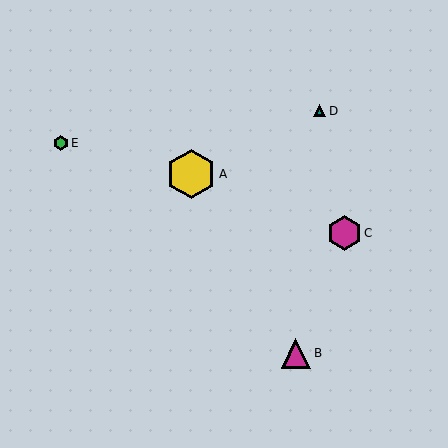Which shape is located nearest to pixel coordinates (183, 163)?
The yellow hexagon (labeled A) at (191, 174) is nearest to that location.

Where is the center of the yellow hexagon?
The center of the yellow hexagon is at (191, 174).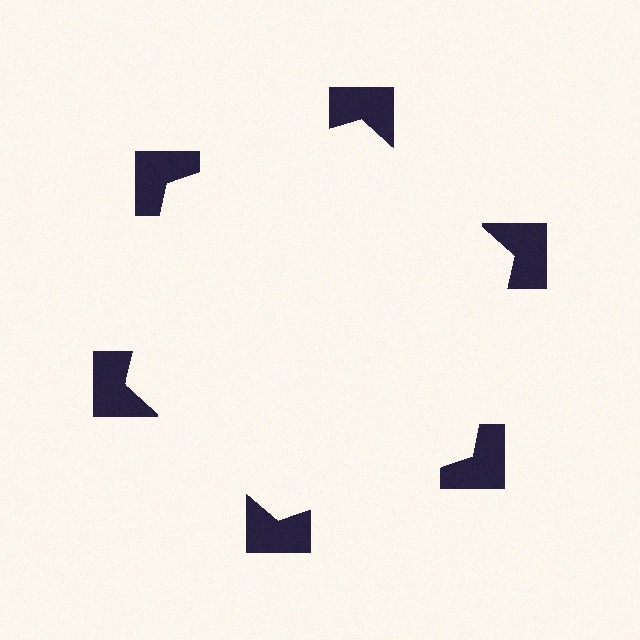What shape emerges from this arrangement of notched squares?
An illusory hexagon — its edges are inferred from the aligned wedge cuts in the notched squares, not physically drawn.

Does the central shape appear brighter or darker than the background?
It typically appears slightly brighter than the background, even though no actual brightness change is drawn.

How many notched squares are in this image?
There are 6 — one at each vertex of the illusory hexagon.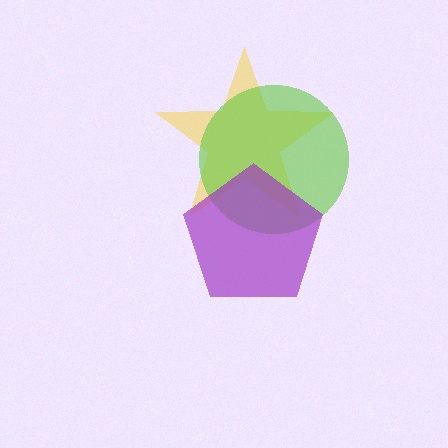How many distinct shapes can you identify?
There are 3 distinct shapes: a yellow star, a lime circle, a purple pentagon.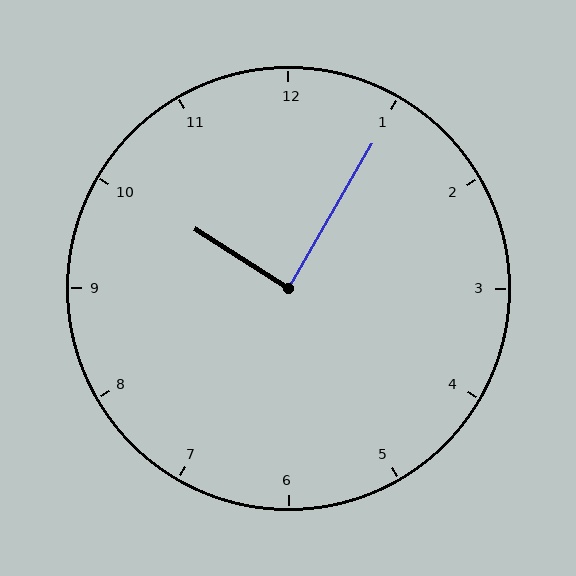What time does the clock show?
10:05.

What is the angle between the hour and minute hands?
Approximately 88 degrees.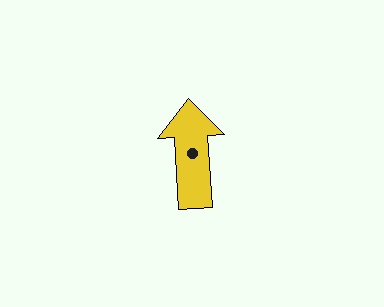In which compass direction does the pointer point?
North.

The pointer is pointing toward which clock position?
Roughly 12 o'clock.